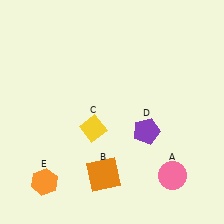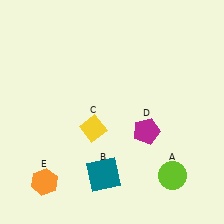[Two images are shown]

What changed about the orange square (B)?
In Image 1, B is orange. In Image 2, it changed to teal.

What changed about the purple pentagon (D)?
In Image 1, D is purple. In Image 2, it changed to magenta.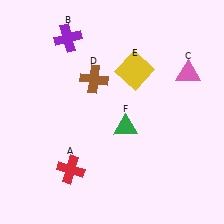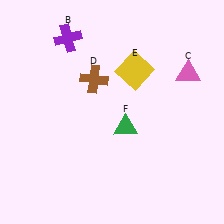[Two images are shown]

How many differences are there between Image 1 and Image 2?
There is 1 difference between the two images.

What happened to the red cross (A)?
The red cross (A) was removed in Image 2. It was in the bottom-left area of Image 1.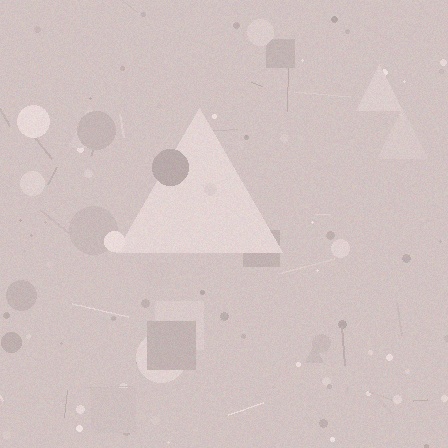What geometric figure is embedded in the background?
A triangle is embedded in the background.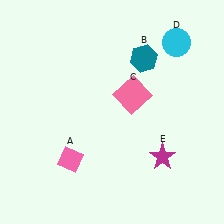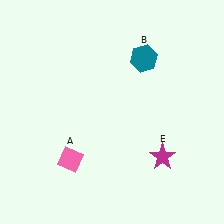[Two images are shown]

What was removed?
The cyan circle (D), the pink square (C) were removed in Image 2.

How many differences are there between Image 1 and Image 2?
There are 2 differences between the two images.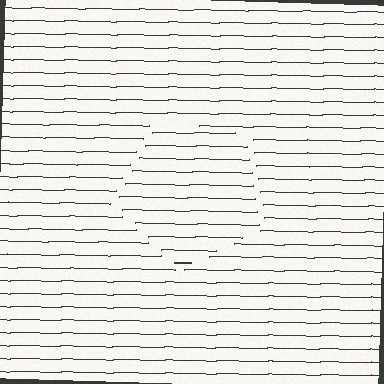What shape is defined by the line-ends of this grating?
An illusory pentagon. The interior of the shape contains the same grating, shifted by half a period — the contour is defined by the phase discontinuity where line-ends from the inner and outer gratings abut.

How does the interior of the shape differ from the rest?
The interior of the shape contains the same grating, shifted by half a period — the contour is defined by the phase discontinuity where line-ends from the inner and outer gratings abut.